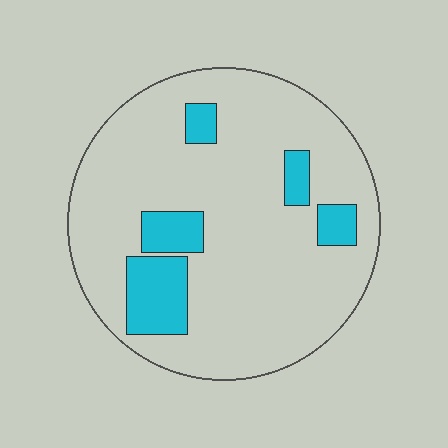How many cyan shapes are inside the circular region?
5.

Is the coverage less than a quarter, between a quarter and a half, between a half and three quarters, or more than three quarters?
Less than a quarter.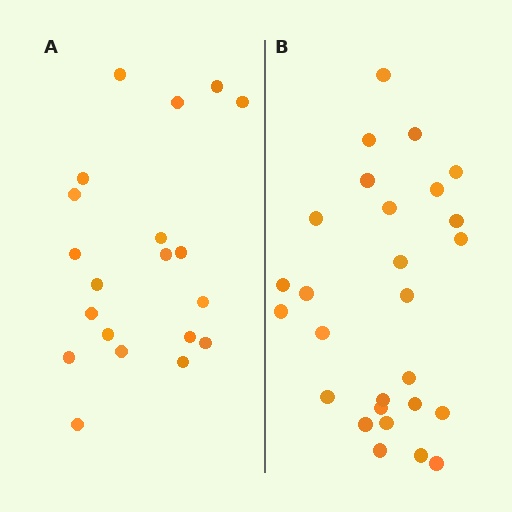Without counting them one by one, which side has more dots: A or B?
Region B (the right region) has more dots.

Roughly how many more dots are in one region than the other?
Region B has roughly 8 or so more dots than region A.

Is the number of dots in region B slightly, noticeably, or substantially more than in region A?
Region B has noticeably more, but not dramatically so. The ratio is roughly 1.4 to 1.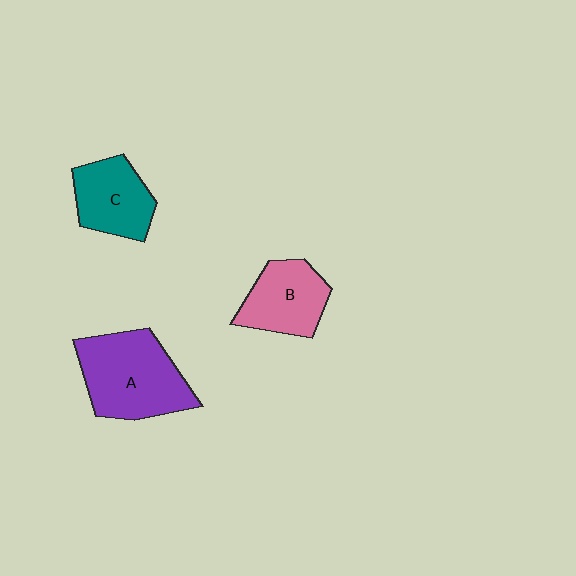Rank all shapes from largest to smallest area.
From largest to smallest: A (purple), B (pink), C (teal).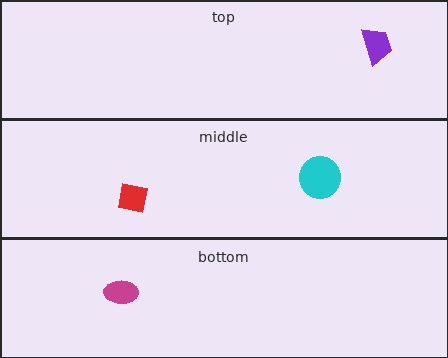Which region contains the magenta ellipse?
The bottom region.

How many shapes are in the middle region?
2.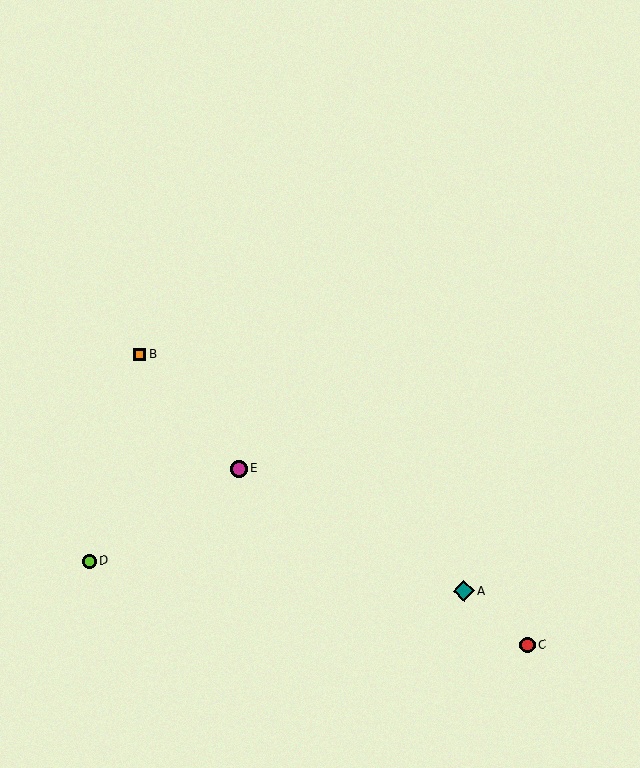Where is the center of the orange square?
The center of the orange square is at (140, 355).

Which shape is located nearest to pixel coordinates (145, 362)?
The orange square (labeled B) at (140, 355) is nearest to that location.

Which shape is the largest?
The teal diamond (labeled A) is the largest.